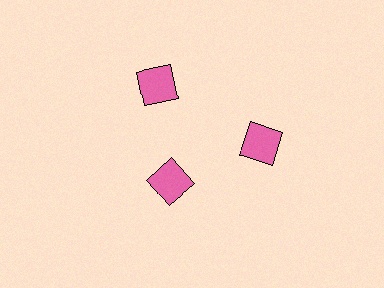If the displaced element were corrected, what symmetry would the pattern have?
It would have 3-fold rotational symmetry — the pattern would map onto itself every 120 degrees.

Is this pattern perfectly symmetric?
No. The 3 pink diamonds are arranged in a ring, but one element near the 7 o'clock position is pulled inward toward the center, breaking the 3-fold rotational symmetry.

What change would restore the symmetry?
The symmetry would be restored by moving it outward, back onto the ring so that all 3 diamonds sit at equal angles and equal distance from the center.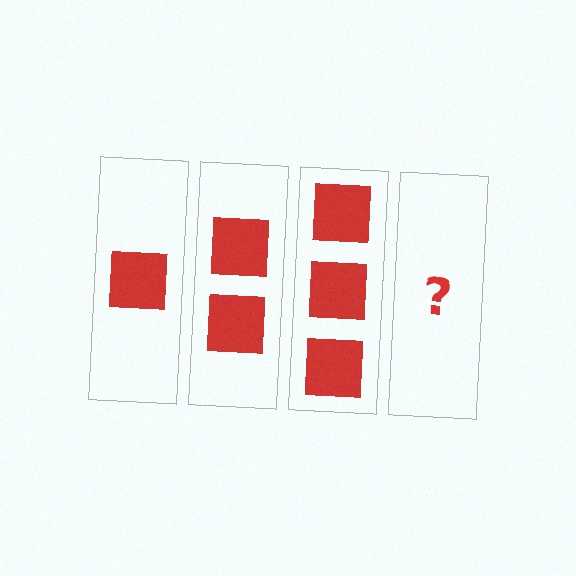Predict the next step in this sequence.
The next step is 4 squares.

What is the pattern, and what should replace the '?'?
The pattern is that each step adds one more square. The '?' should be 4 squares.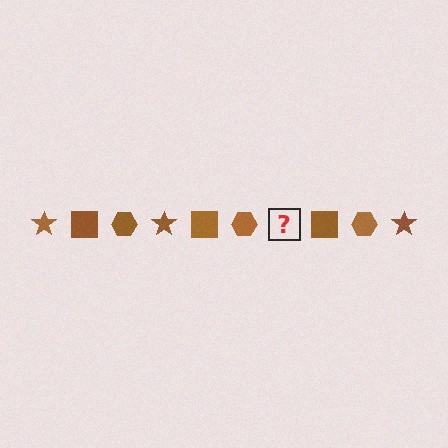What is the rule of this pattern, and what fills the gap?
The rule is that the pattern cycles through star, square, hexagon shapes in brown. The gap should be filled with a brown star.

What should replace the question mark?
The question mark should be replaced with a brown star.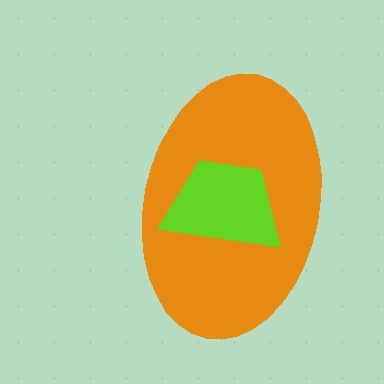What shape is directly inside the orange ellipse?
The lime trapezoid.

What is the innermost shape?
The lime trapezoid.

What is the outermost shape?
The orange ellipse.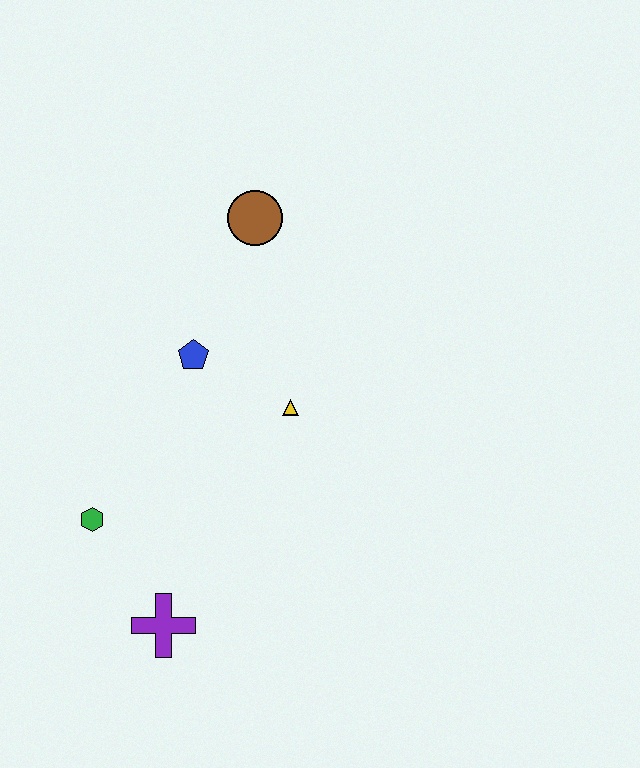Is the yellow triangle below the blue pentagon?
Yes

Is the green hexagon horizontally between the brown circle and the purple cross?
No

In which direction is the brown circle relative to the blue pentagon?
The brown circle is above the blue pentagon.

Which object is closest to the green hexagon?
The purple cross is closest to the green hexagon.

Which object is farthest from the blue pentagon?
The purple cross is farthest from the blue pentagon.